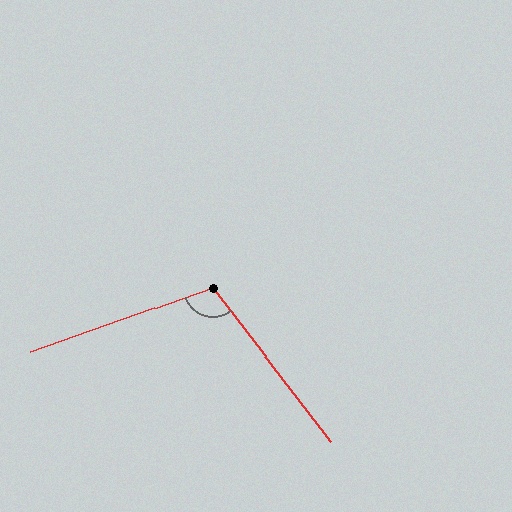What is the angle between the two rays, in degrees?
Approximately 108 degrees.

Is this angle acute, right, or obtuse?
It is obtuse.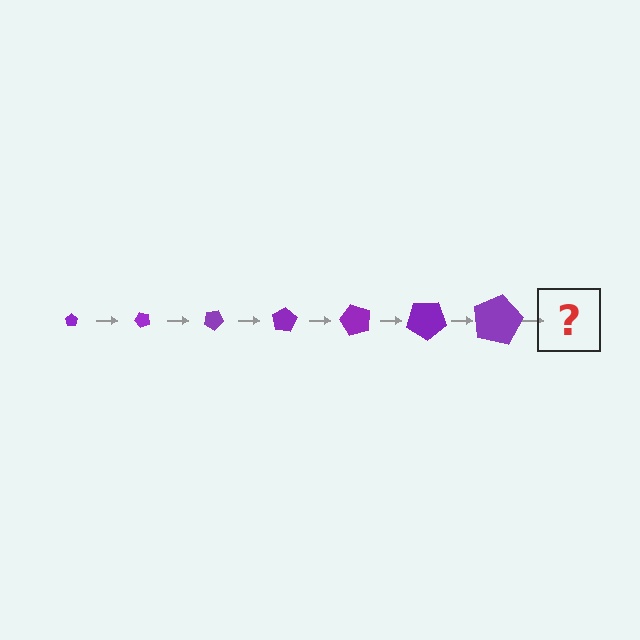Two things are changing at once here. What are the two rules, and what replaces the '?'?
The two rules are that the pentagon grows larger each step and it rotates 50 degrees each step. The '?' should be a pentagon, larger than the previous one and rotated 350 degrees from the start.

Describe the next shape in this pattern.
It should be a pentagon, larger than the previous one and rotated 350 degrees from the start.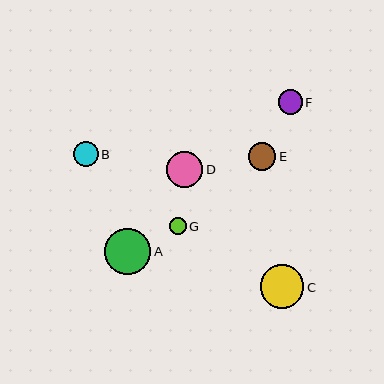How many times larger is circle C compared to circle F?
Circle C is approximately 1.8 times the size of circle F.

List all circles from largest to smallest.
From largest to smallest: A, C, D, E, B, F, G.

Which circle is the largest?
Circle A is the largest with a size of approximately 46 pixels.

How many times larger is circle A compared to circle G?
Circle A is approximately 2.7 times the size of circle G.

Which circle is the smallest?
Circle G is the smallest with a size of approximately 17 pixels.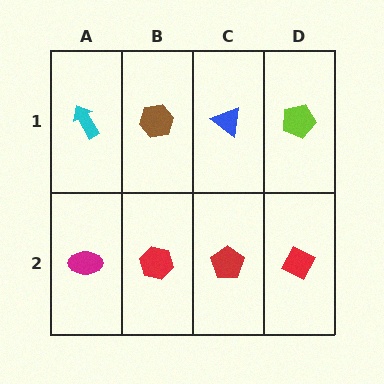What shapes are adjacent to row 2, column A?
A cyan arrow (row 1, column A), a red hexagon (row 2, column B).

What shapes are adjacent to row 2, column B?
A brown hexagon (row 1, column B), a magenta ellipse (row 2, column A), a red pentagon (row 2, column C).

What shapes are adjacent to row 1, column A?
A magenta ellipse (row 2, column A), a brown hexagon (row 1, column B).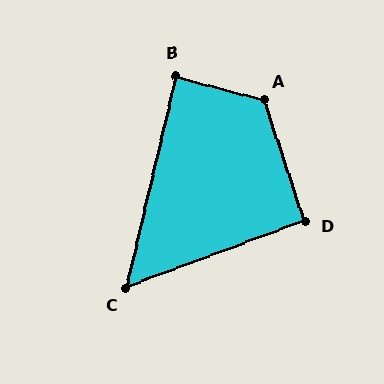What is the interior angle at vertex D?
Approximately 92 degrees (approximately right).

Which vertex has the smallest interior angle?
C, at approximately 56 degrees.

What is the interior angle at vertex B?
Approximately 88 degrees (approximately right).